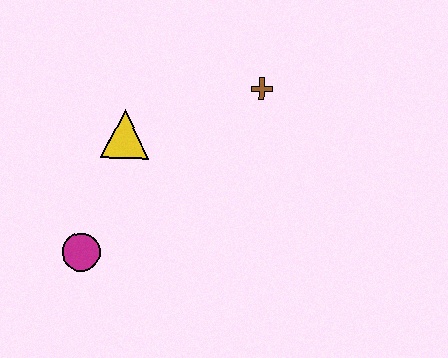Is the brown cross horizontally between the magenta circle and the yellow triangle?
No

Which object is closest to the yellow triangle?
The magenta circle is closest to the yellow triangle.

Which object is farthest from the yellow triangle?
The brown cross is farthest from the yellow triangle.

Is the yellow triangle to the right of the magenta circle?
Yes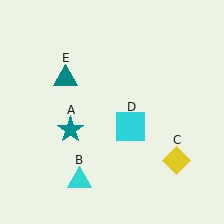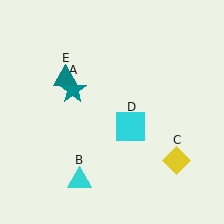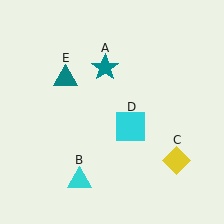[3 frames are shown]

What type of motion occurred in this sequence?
The teal star (object A) rotated clockwise around the center of the scene.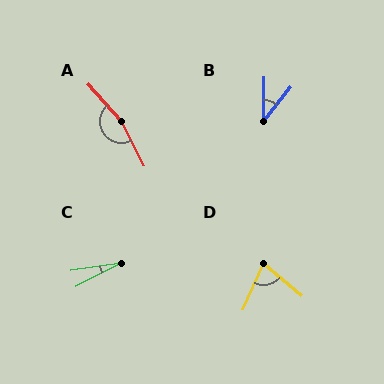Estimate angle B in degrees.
Approximately 38 degrees.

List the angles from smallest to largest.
C (19°), B (38°), D (74°), A (165°).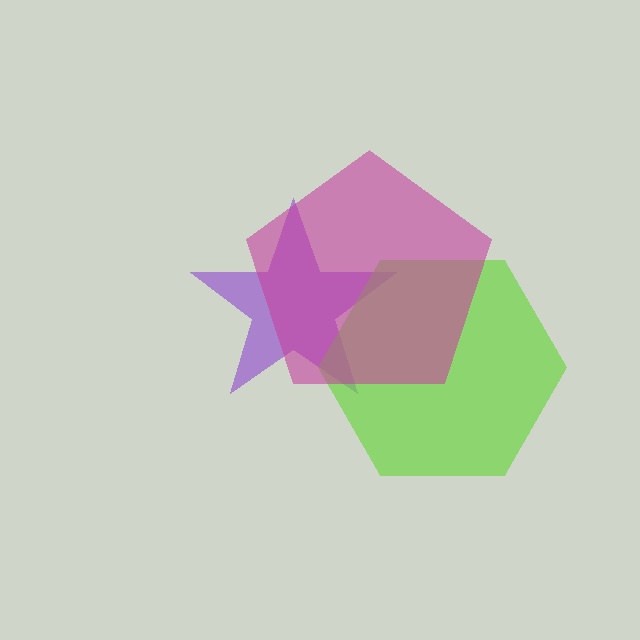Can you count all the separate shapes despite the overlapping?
Yes, there are 3 separate shapes.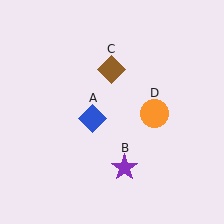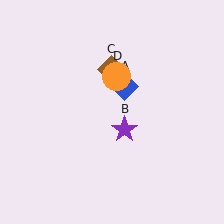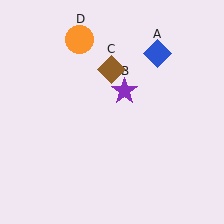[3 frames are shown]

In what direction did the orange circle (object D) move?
The orange circle (object D) moved up and to the left.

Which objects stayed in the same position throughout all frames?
Brown diamond (object C) remained stationary.